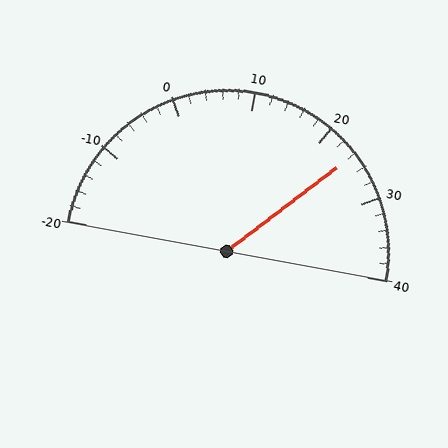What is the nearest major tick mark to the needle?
The nearest major tick mark is 20.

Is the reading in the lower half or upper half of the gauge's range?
The reading is in the upper half of the range (-20 to 40).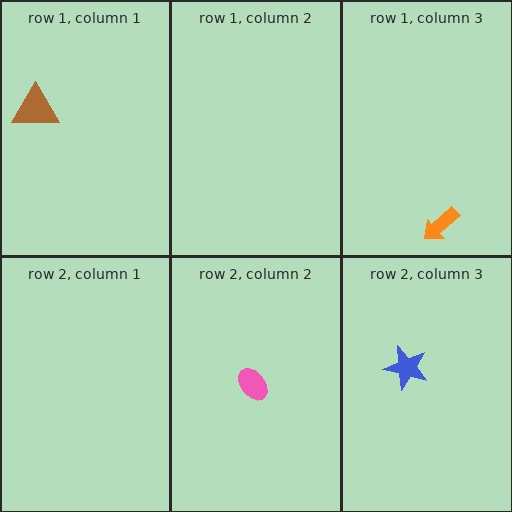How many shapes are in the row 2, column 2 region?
1.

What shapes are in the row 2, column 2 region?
The pink ellipse.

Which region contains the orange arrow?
The row 1, column 3 region.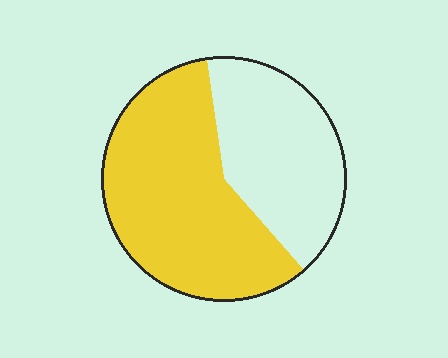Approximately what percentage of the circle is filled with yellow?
Approximately 60%.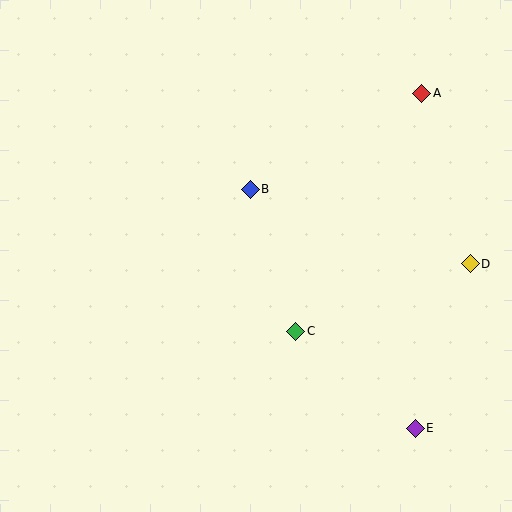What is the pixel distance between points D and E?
The distance between D and E is 174 pixels.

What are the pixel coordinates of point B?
Point B is at (250, 189).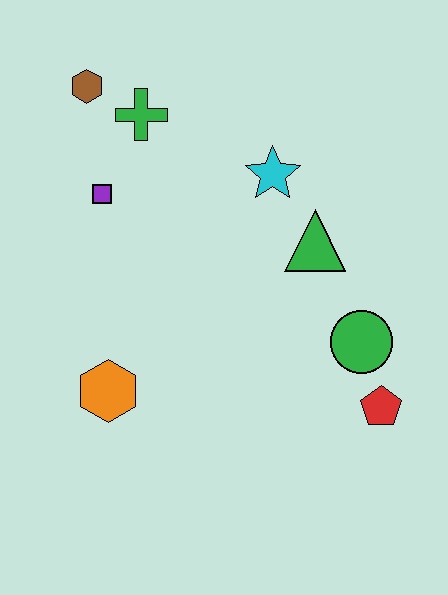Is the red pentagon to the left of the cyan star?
No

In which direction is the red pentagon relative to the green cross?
The red pentagon is below the green cross.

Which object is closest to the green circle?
The red pentagon is closest to the green circle.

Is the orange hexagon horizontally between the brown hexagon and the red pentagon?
Yes